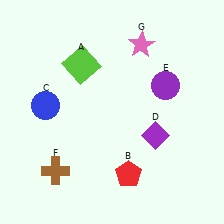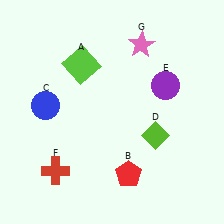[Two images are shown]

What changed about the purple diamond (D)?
In Image 1, D is purple. In Image 2, it changed to lime.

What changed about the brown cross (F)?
In Image 1, F is brown. In Image 2, it changed to red.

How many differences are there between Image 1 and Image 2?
There are 2 differences between the two images.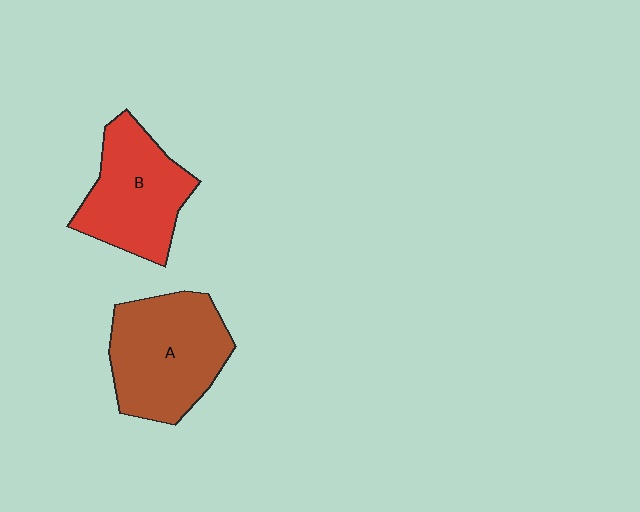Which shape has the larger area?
Shape A (brown).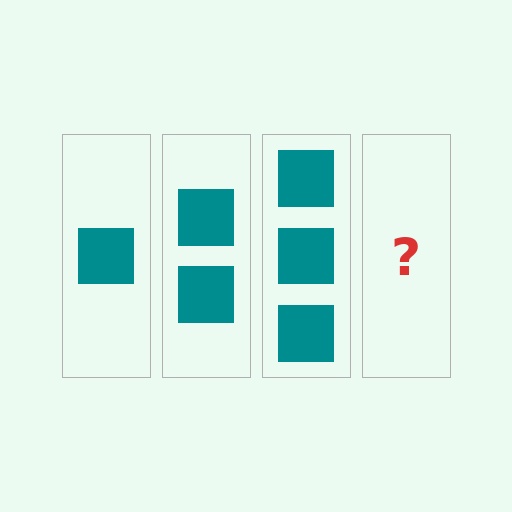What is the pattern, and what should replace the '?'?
The pattern is that each step adds one more square. The '?' should be 4 squares.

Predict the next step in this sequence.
The next step is 4 squares.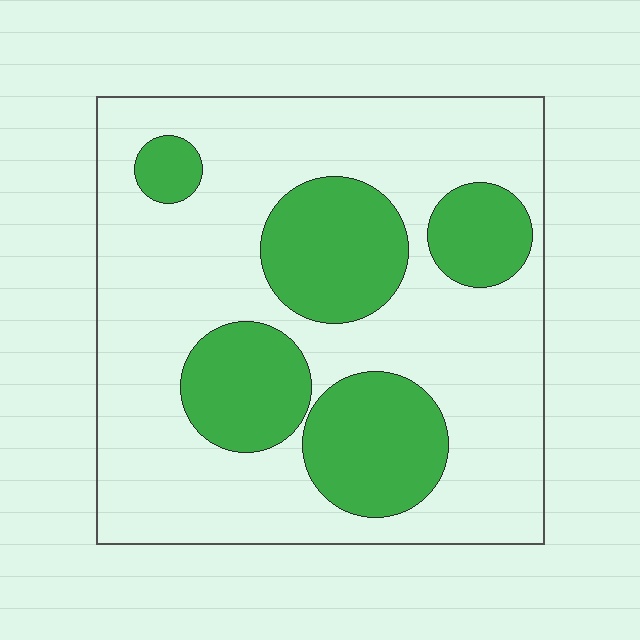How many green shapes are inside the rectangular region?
5.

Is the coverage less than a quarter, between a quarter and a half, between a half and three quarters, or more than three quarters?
Between a quarter and a half.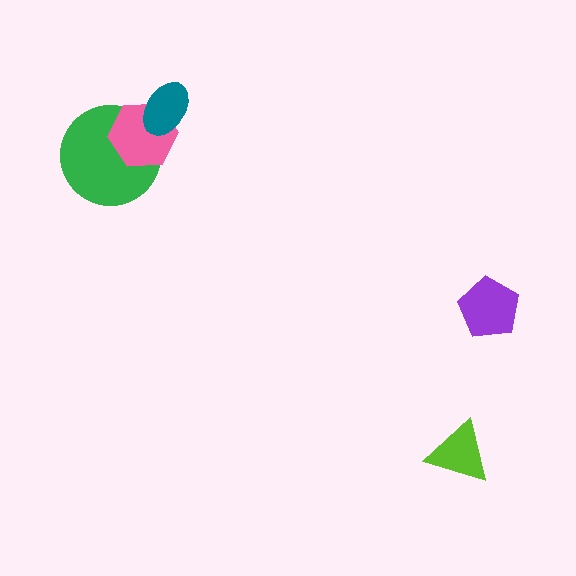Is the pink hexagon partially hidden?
Yes, it is partially covered by another shape.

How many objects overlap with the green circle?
1 object overlaps with the green circle.